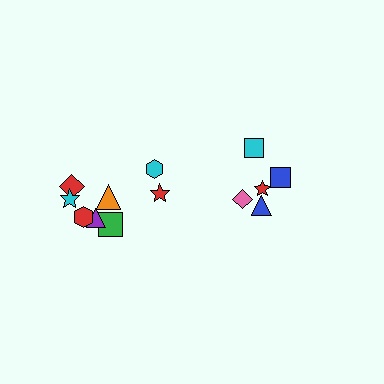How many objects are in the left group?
There are 8 objects.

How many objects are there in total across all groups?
There are 13 objects.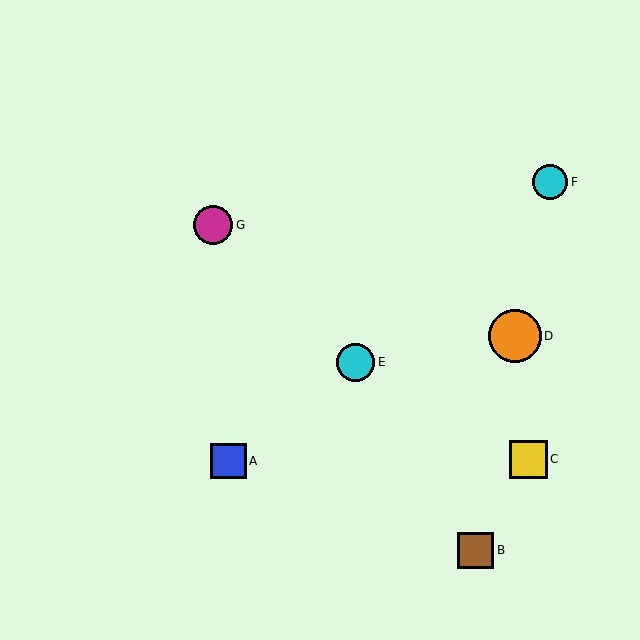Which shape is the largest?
The orange circle (labeled D) is the largest.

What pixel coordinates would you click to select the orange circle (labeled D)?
Click at (515, 336) to select the orange circle D.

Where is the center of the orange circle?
The center of the orange circle is at (515, 336).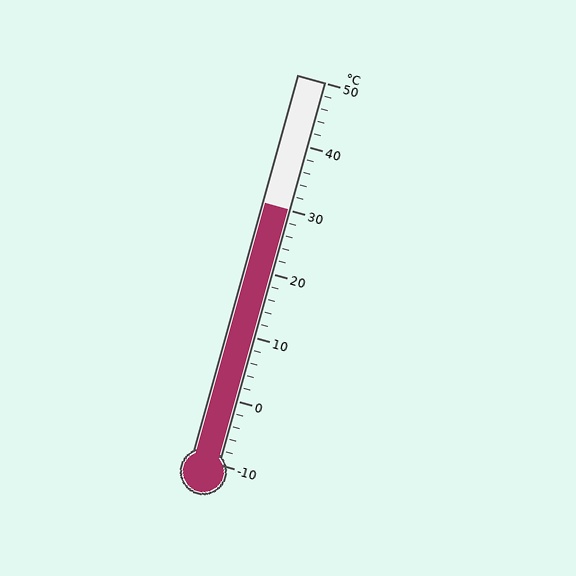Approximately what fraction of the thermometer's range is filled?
The thermometer is filled to approximately 65% of its range.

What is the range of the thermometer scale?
The thermometer scale ranges from -10°C to 50°C.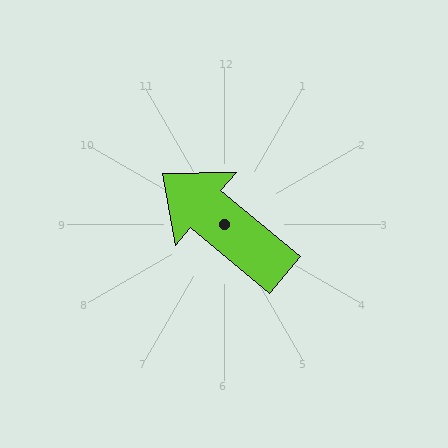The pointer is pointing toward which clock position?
Roughly 10 o'clock.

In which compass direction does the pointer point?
Northwest.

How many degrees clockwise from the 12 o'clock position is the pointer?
Approximately 310 degrees.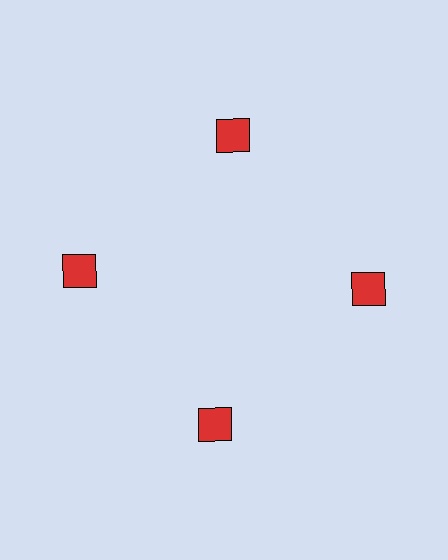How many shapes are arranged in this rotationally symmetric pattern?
There are 4 shapes, arranged in 4 groups of 1.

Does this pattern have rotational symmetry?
Yes, this pattern has 4-fold rotational symmetry. It looks the same after rotating 90 degrees around the center.